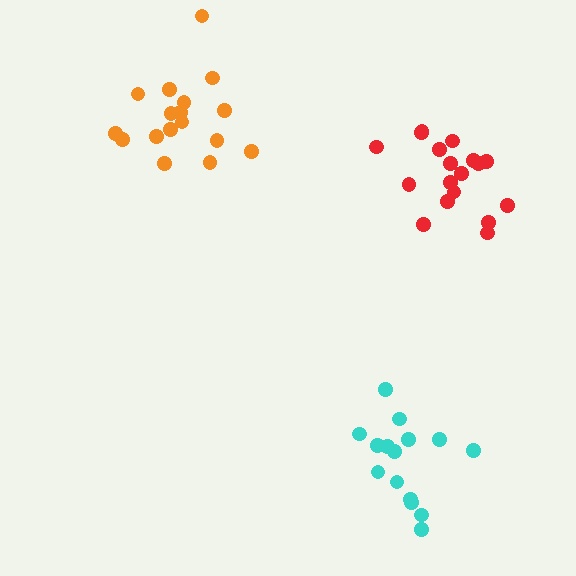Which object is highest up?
The orange cluster is topmost.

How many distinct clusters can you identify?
There are 3 distinct clusters.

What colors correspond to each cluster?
The clusters are colored: red, cyan, orange.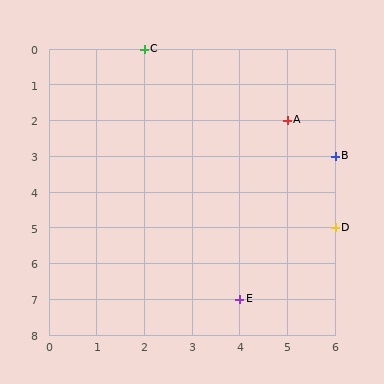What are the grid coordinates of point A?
Point A is at grid coordinates (5, 2).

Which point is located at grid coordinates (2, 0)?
Point C is at (2, 0).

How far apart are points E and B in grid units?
Points E and B are 2 columns and 4 rows apart (about 4.5 grid units diagonally).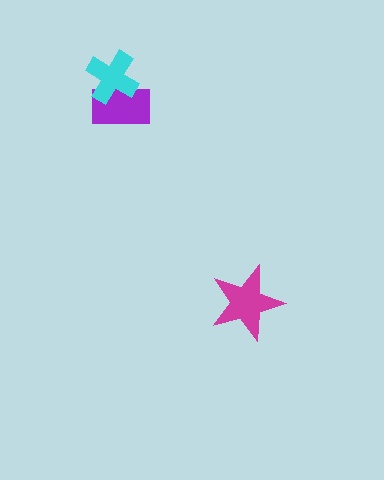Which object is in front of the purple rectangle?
The cyan cross is in front of the purple rectangle.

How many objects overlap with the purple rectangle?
1 object overlaps with the purple rectangle.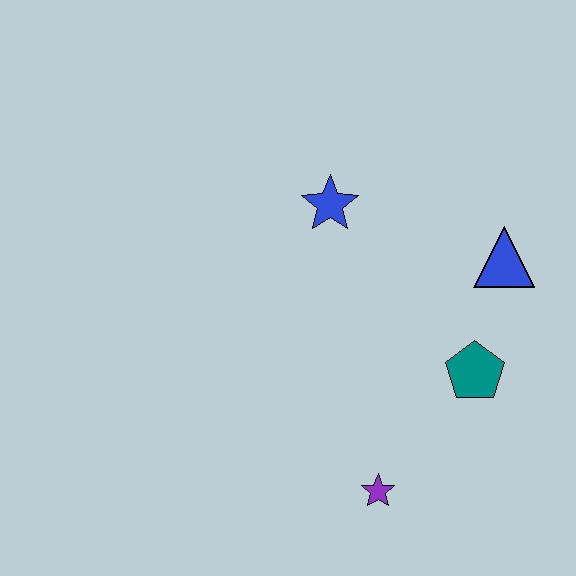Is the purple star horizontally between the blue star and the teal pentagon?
Yes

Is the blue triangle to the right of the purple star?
Yes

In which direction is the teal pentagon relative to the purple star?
The teal pentagon is above the purple star.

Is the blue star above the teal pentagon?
Yes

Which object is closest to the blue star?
The blue triangle is closest to the blue star.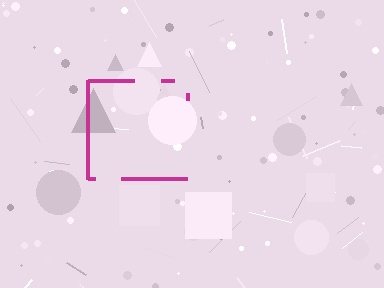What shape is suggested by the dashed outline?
The dashed outline suggests a square.